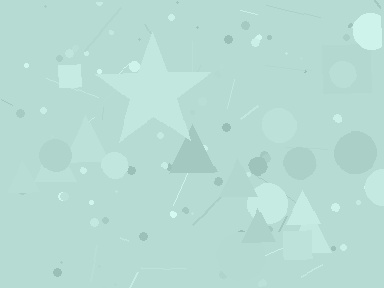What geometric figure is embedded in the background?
A star is embedded in the background.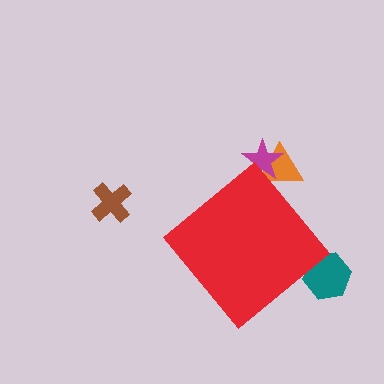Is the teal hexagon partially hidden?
Yes, the teal hexagon is partially hidden behind the red diamond.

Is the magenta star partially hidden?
Yes, the magenta star is partially hidden behind the red diamond.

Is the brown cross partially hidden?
No, the brown cross is fully visible.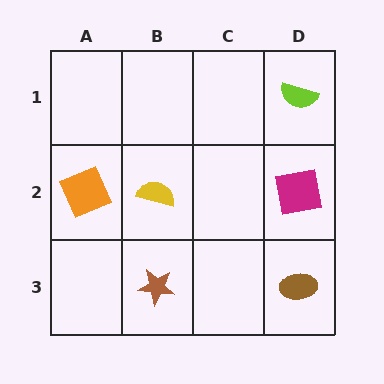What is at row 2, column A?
An orange square.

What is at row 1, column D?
A lime semicircle.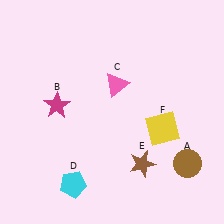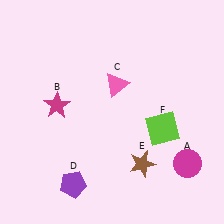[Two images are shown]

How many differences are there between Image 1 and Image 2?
There are 3 differences between the two images.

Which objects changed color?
A changed from brown to magenta. D changed from cyan to purple. F changed from yellow to lime.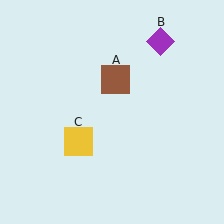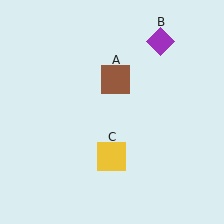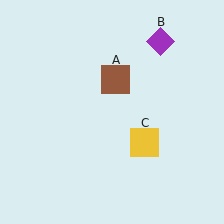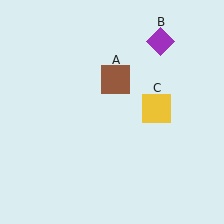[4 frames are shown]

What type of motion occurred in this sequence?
The yellow square (object C) rotated counterclockwise around the center of the scene.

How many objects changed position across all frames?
1 object changed position: yellow square (object C).